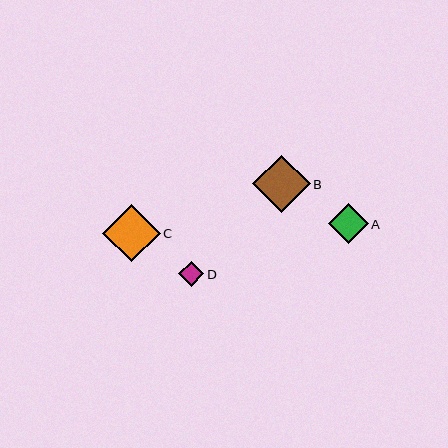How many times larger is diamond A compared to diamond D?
Diamond A is approximately 1.6 times the size of diamond D.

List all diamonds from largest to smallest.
From largest to smallest: B, C, A, D.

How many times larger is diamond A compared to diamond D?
Diamond A is approximately 1.6 times the size of diamond D.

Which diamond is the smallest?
Diamond D is the smallest with a size of approximately 25 pixels.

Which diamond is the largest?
Diamond B is the largest with a size of approximately 58 pixels.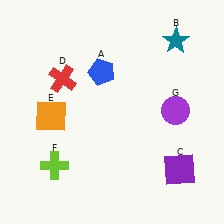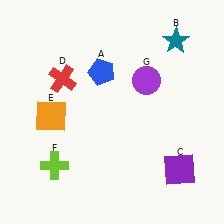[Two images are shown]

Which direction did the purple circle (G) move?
The purple circle (G) moved up.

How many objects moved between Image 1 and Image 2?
1 object moved between the two images.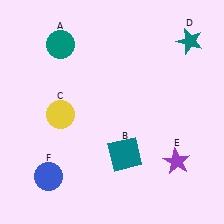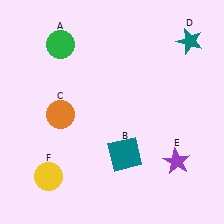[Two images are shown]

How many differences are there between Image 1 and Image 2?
There are 3 differences between the two images.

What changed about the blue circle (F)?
In Image 1, F is blue. In Image 2, it changed to yellow.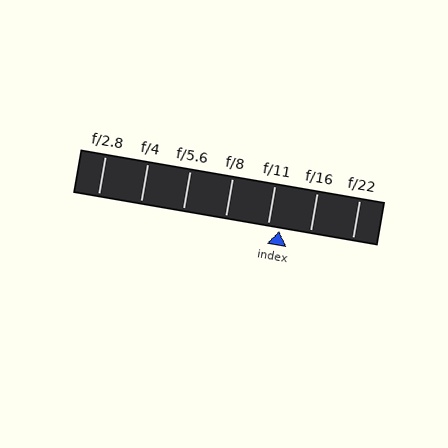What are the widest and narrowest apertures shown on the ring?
The widest aperture shown is f/2.8 and the narrowest is f/22.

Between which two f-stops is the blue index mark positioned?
The index mark is between f/11 and f/16.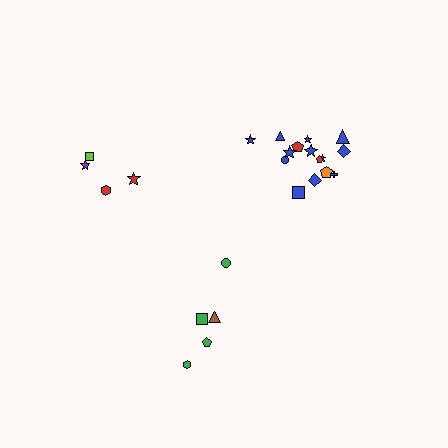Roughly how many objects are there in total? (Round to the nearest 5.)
Roughly 25 objects in total.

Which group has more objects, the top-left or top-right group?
The top-right group.